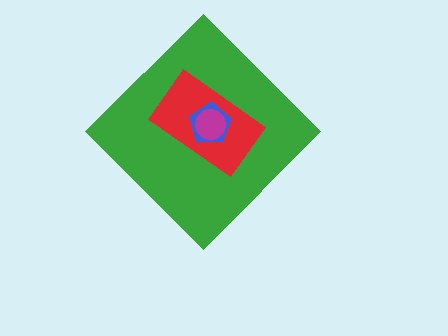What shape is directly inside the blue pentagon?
The magenta circle.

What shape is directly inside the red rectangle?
The blue pentagon.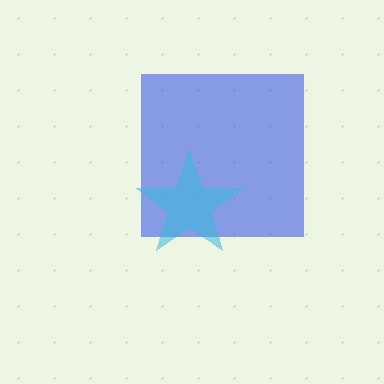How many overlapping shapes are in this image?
There are 2 overlapping shapes in the image.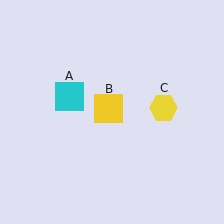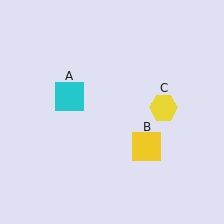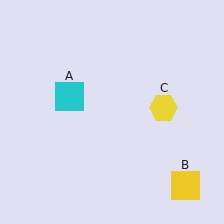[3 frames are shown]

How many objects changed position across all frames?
1 object changed position: yellow square (object B).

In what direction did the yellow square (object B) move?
The yellow square (object B) moved down and to the right.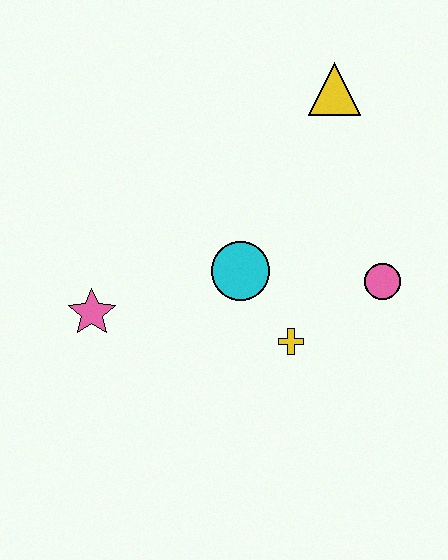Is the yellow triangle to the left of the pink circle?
Yes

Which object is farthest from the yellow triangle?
The pink star is farthest from the yellow triangle.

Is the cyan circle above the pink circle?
Yes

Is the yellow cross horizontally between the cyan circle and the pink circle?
Yes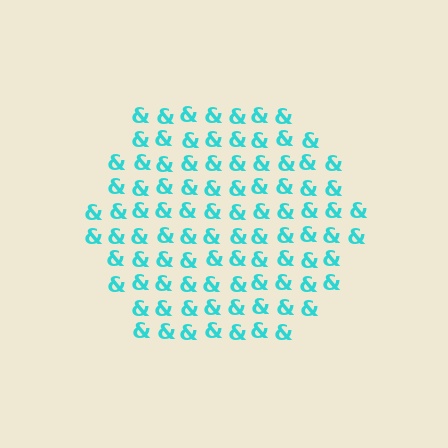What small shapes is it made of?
It is made of small ampersands.